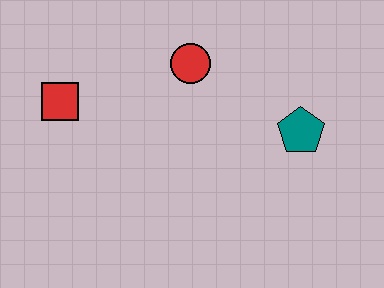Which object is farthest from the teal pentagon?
The red square is farthest from the teal pentagon.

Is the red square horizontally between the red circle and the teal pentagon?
No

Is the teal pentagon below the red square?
Yes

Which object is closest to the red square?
The red circle is closest to the red square.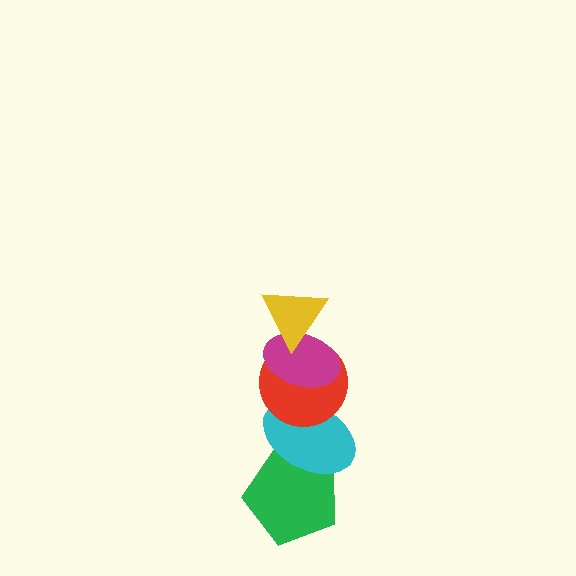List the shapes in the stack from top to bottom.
From top to bottom: the yellow triangle, the magenta ellipse, the red circle, the cyan ellipse, the green pentagon.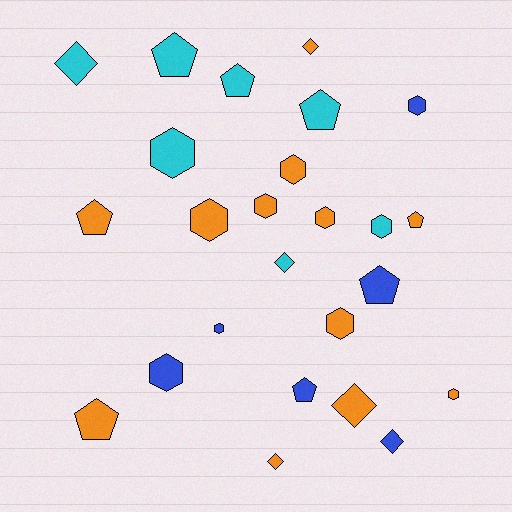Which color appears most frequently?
Orange, with 12 objects.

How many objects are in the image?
There are 25 objects.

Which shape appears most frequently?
Hexagon, with 11 objects.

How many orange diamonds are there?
There are 3 orange diamonds.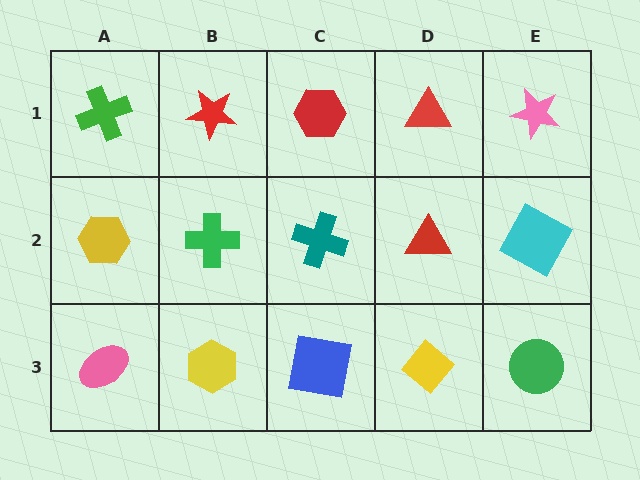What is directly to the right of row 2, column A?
A green cross.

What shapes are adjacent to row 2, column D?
A red triangle (row 1, column D), a yellow diamond (row 3, column D), a teal cross (row 2, column C), a cyan square (row 2, column E).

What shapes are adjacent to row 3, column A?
A yellow hexagon (row 2, column A), a yellow hexagon (row 3, column B).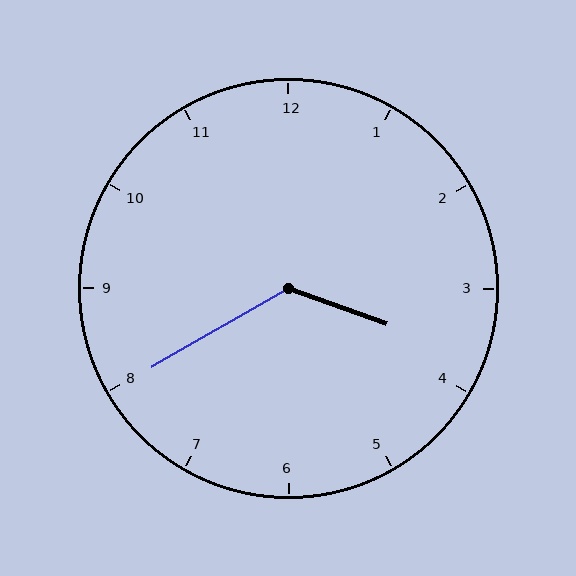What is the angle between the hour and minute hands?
Approximately 130 degrees.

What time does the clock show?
3:40.